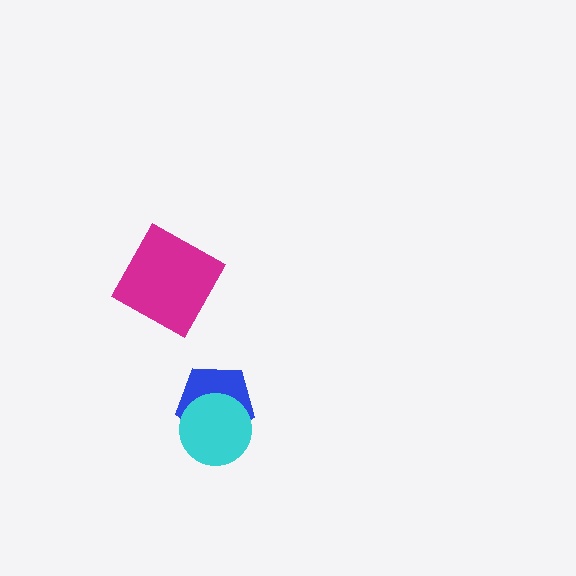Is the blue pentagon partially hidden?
Yes, it is partially covered by another shape.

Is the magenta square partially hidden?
No, no other shape covers it.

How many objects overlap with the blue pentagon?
1 object overlaps with the blue pentagon.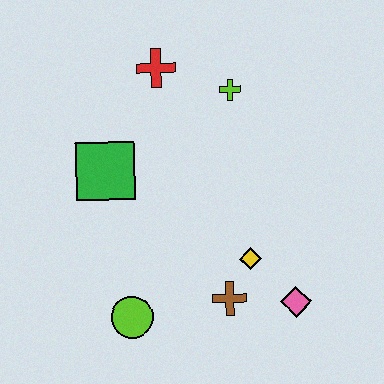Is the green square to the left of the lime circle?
Yes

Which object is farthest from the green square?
The pink diamond is farthest from the green square.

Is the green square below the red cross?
Yes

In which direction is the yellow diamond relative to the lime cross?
The yellow diamond is below the lime cross.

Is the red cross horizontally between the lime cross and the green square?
Yes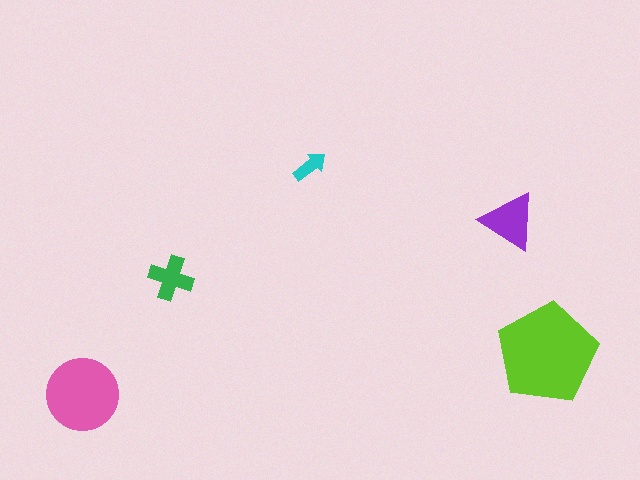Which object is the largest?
The lime pentagon.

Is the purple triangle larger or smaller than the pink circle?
Smaller.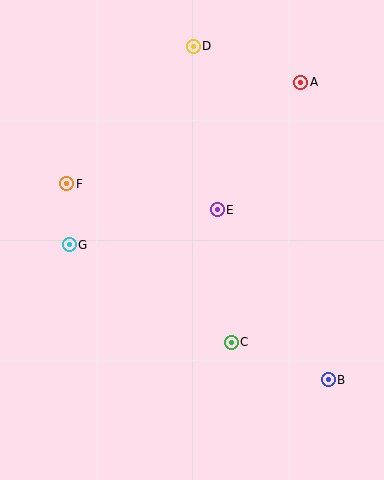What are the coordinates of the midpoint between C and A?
The midpoint between C and A is at (266, 212).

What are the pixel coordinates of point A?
Point A is at (301, 82).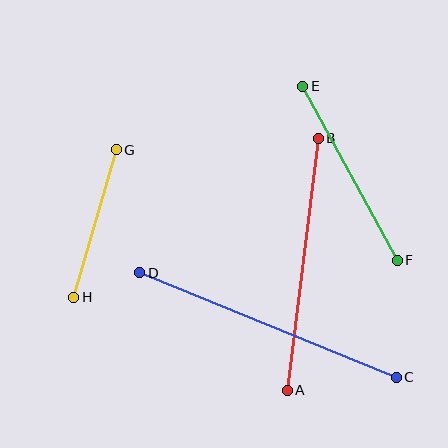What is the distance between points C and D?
The distance is approximately 277 pixels.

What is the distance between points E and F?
The distance is approximately 198 pixels.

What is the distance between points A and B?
The distance is approximately 254 pixels.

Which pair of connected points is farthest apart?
Points C and D are farthest apart.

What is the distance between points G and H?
The distance is approximately 154 pixels.